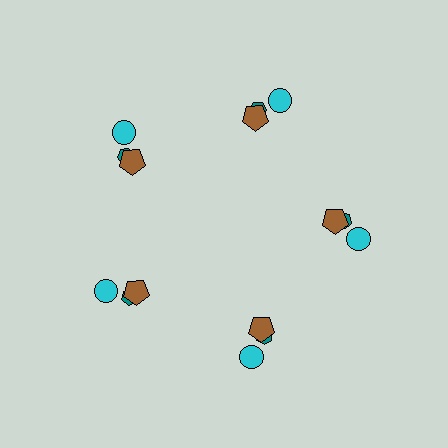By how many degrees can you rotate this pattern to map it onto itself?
The pattern maps onto itself every 72 degrees of rotation.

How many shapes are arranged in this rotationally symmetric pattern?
There are 15 shapes, arranged in 5 groups of 3.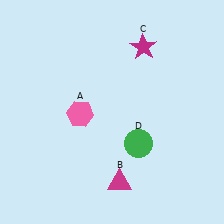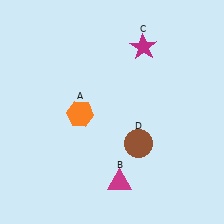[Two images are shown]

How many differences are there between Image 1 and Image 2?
There are 2 differences between the two images.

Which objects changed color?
A changed from pink to orange. D changed from green to brown.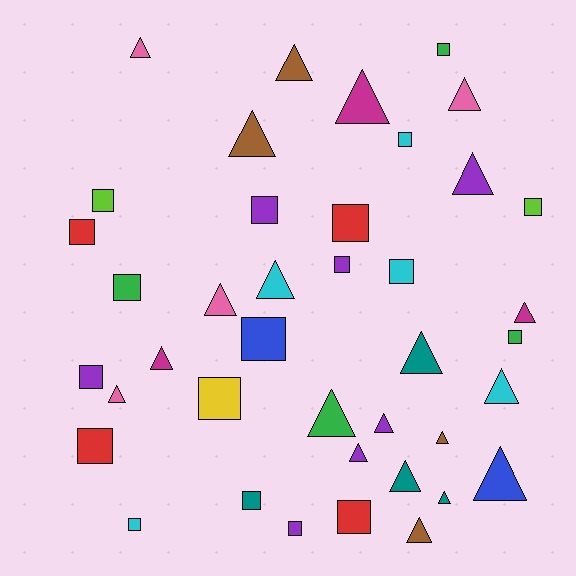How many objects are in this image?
There are 40 objects.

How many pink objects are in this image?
There are 4 pink objects.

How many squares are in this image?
There are 19 squares.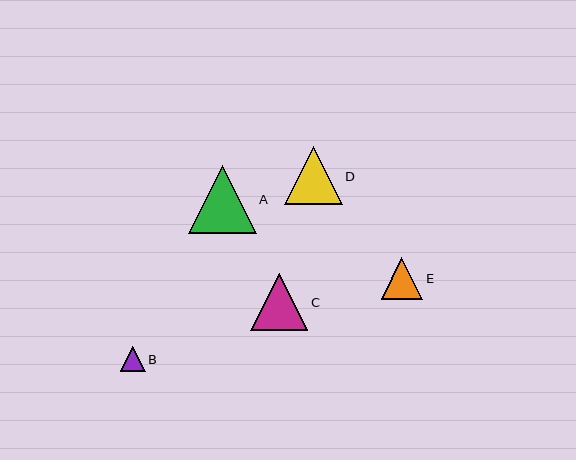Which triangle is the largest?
Triangle A is the largest with a size of approximately 68 pixels.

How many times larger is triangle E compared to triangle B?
Triangle E is approximately 1.7 times the size of triangle B.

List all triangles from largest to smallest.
From largest to smallest: A, D, C, E, B.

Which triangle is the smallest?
Triangle B is the smallest with a size of approximately 25 pixels.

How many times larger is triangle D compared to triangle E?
Triangle D is approximately 1.4 times the size of triangle E.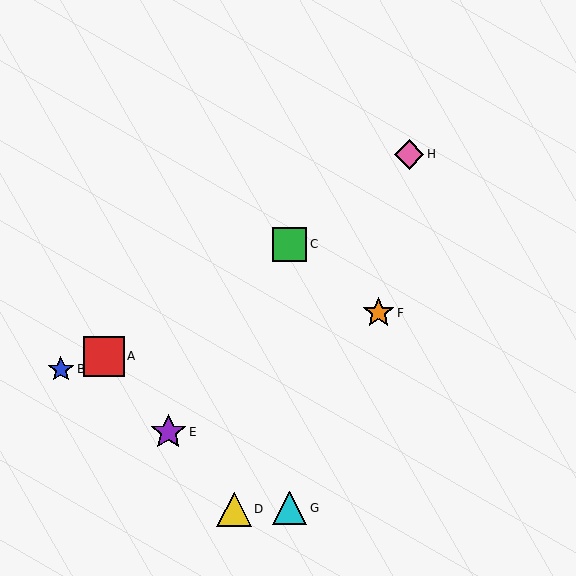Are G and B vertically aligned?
No, G is at x≈290 and B is at x≈61.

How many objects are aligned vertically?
2 objects (C, G) are aligned vertically.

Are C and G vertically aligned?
Yes, both are at x≈290.